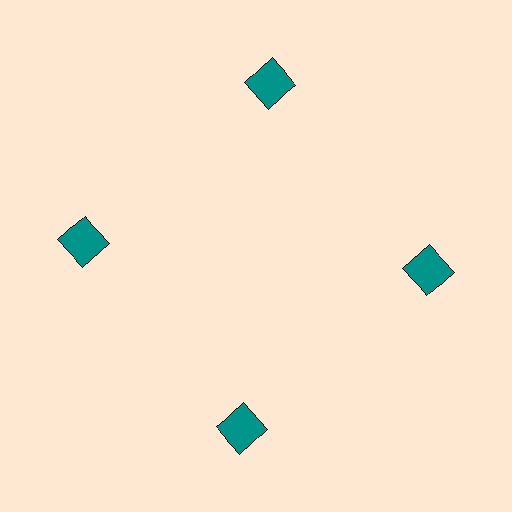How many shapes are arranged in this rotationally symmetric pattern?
There are 4 shapes, arranged in 4 groups of 1.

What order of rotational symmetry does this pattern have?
This pattern has 4-fold rotational symmetry.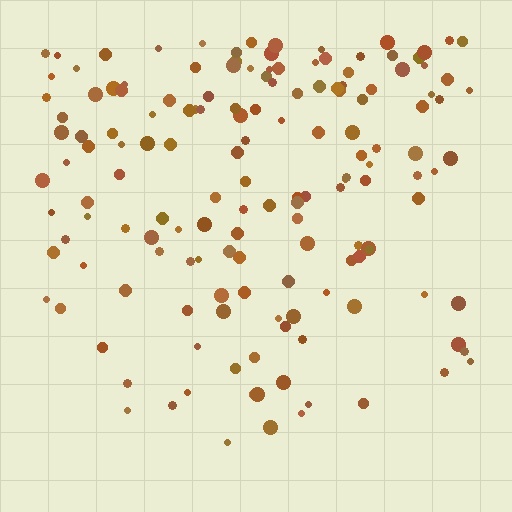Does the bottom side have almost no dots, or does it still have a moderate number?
Still a moderate number, just noticeably fewer than the top.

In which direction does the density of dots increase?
From bottom to top, with the top side densest.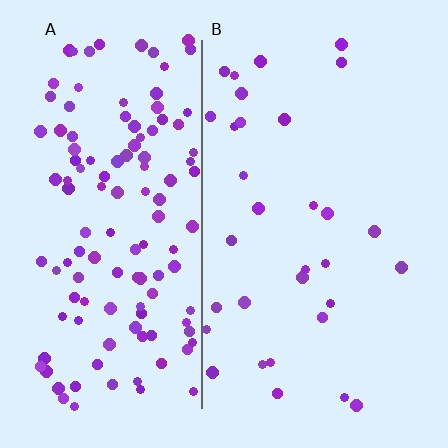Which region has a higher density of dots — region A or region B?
A (the left).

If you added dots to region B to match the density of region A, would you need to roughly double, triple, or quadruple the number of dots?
Approximately quadruple.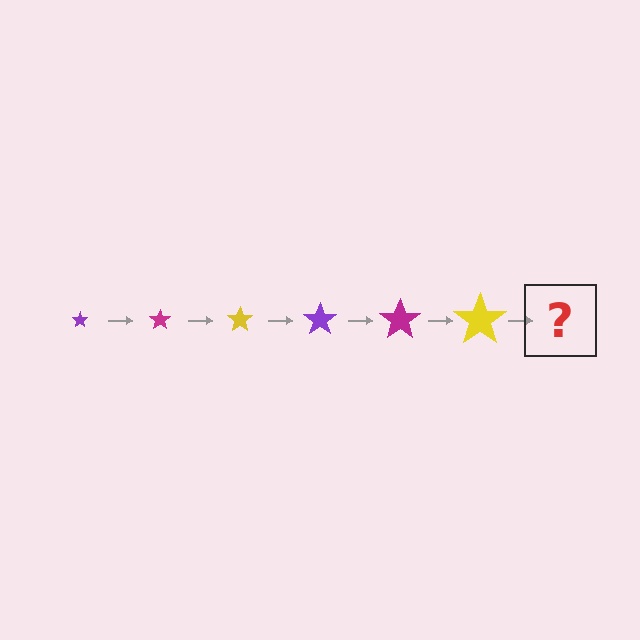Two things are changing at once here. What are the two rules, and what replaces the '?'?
The two rules are that the star grows larger each step and the color cycles through purple, magenta, and yellow. The '?' should be a purple star, larger than the previous one.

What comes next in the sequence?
The next element should be a purple star, larger than the previous one.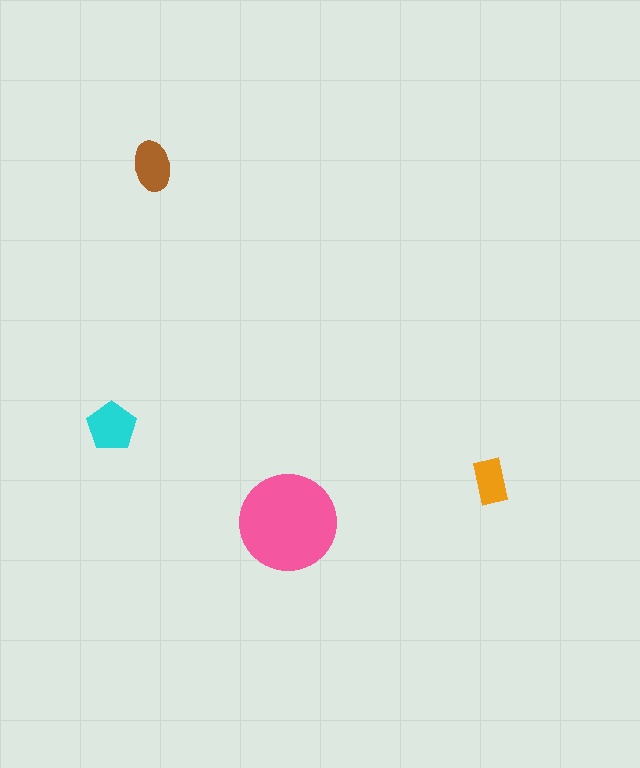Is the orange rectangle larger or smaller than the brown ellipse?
Smaller.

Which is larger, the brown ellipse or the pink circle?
The pink circle.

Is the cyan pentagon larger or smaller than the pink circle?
Smaller.